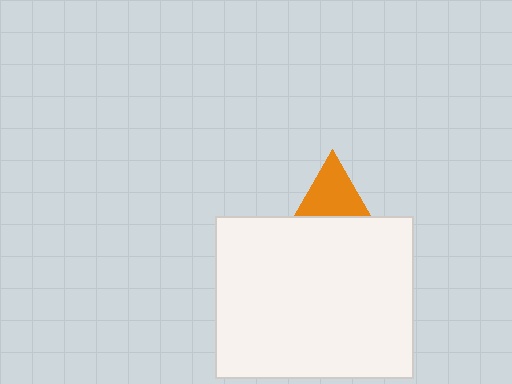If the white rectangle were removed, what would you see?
You would see the complete orange triangle.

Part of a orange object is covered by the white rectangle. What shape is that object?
It is a triangle.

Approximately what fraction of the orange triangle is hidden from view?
Roughly 46% of the orange triangle is hidden behind the white rectangle.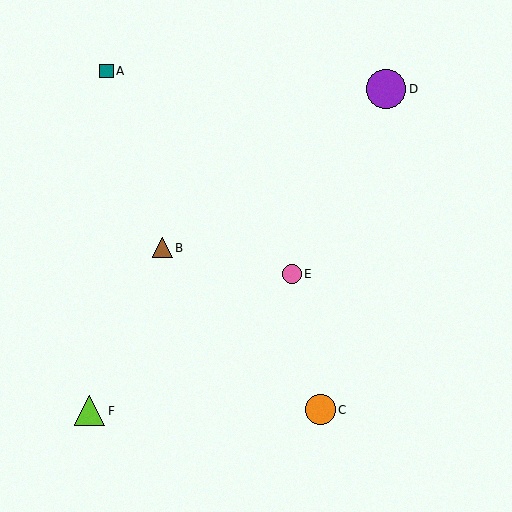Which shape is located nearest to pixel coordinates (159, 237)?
The brown triangle (labeled B) at (162, 248) is nearest to that location.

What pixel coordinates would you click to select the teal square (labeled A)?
Click at (106, 71) to select the teal square A.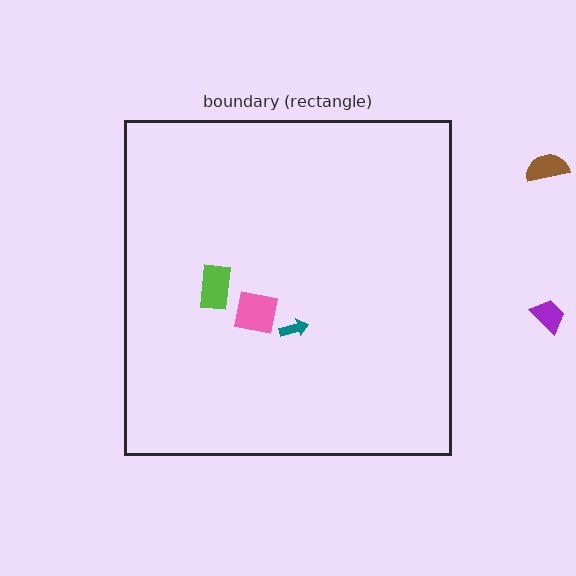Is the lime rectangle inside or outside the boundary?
Inside.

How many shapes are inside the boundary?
3 inside, 2 outside.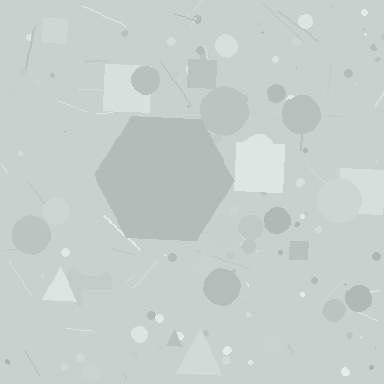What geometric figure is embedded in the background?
A hexagon is embedded in the background.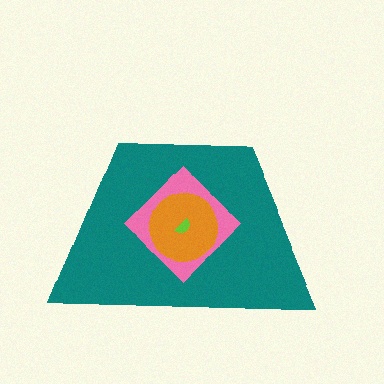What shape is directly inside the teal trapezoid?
The pink diamond.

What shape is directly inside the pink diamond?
The orange circle.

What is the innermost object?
The lime semicircle.